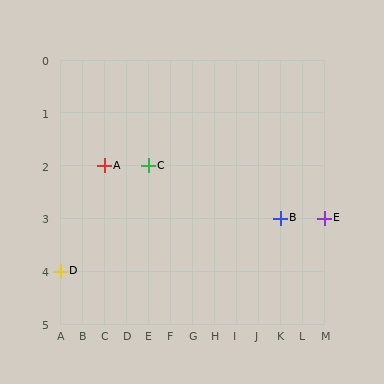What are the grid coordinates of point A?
Point A is at grid coordinates (C, 2).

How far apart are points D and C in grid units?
Points D and C are 4 columns and 2 rows apart (about 4.5 grid units diagonally).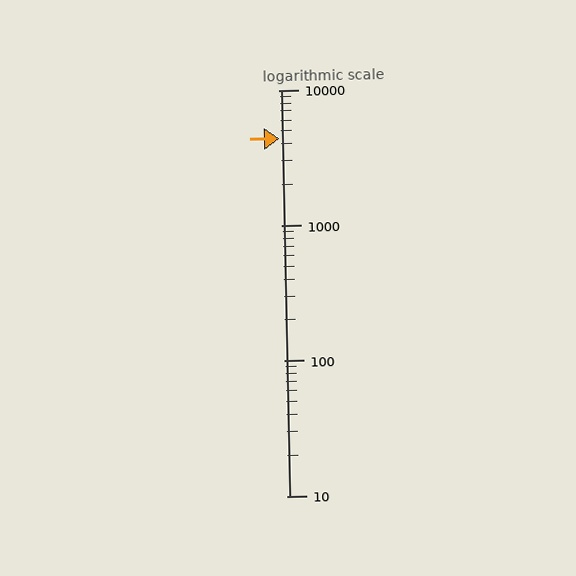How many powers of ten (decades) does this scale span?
The scale spans 3 decades, from 10 to 10000.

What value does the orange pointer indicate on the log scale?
The pointer indicates approximately 4400.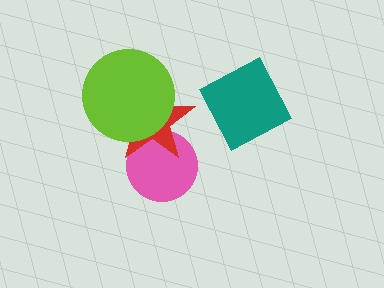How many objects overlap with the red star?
2 objects overlap with the red star.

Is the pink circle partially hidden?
Yes, it is partially covered by another shape.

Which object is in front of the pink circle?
The red star is in front of the pink circle.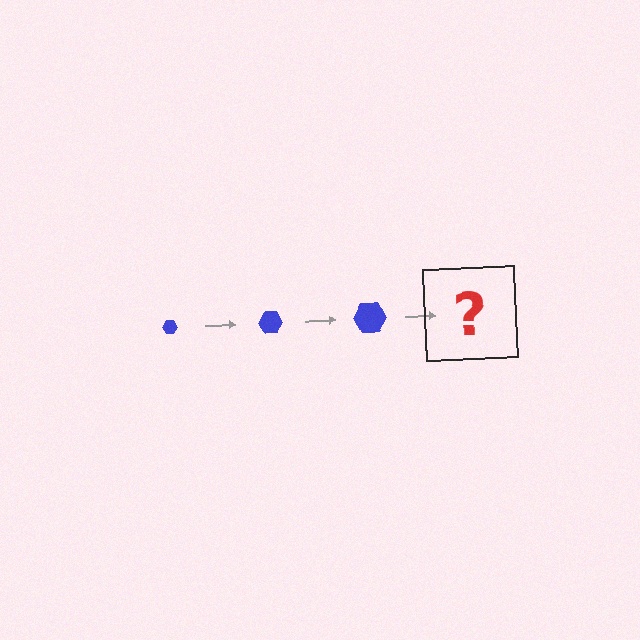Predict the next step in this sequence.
The next step is a blue hexagon, larger than the previous one.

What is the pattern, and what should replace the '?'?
The pattern is that the hexagon gets progressively larger each step. The '?' should be a blue hexagon, larger than the previous one.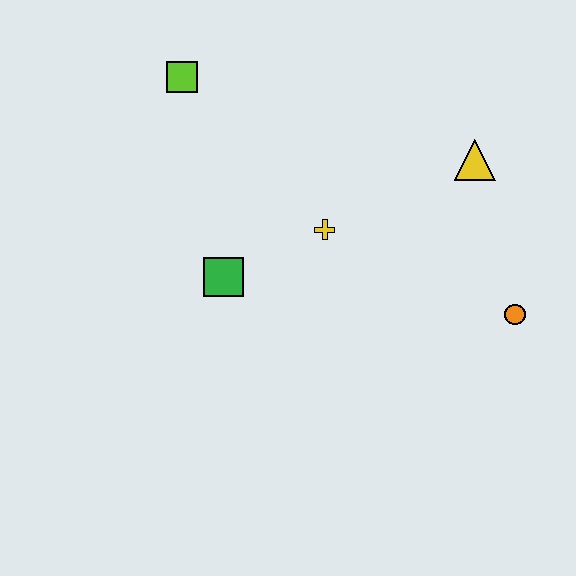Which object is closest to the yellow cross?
The green square is closest to the yellow cross.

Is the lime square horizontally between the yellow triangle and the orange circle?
No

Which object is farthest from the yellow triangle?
The lime square is farthest from the yellow triangle.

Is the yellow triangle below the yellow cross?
No